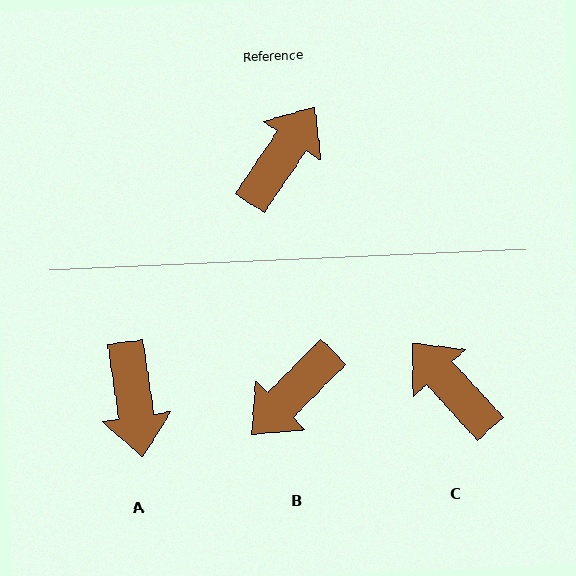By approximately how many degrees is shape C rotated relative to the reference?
Approximately 76 degrees counter-clockwise.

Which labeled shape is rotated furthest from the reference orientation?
B, about 169 degrees away.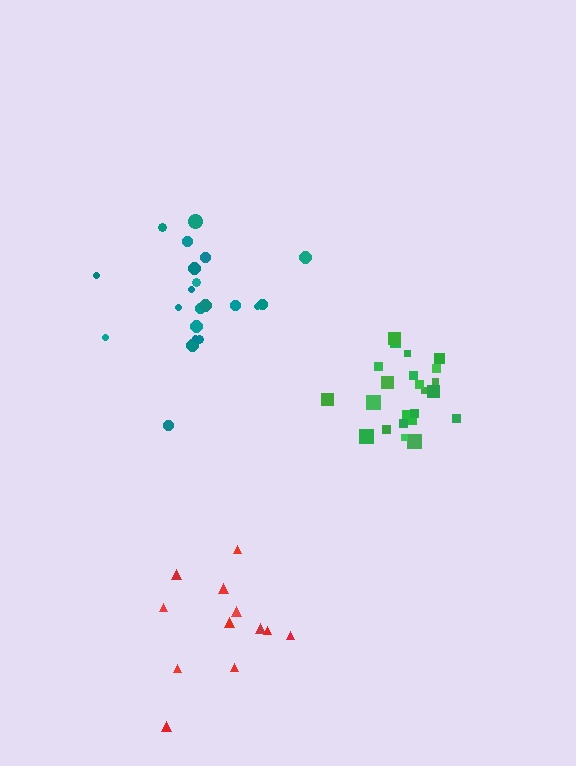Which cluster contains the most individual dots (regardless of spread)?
Green (22).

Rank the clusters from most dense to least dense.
green, teal, red.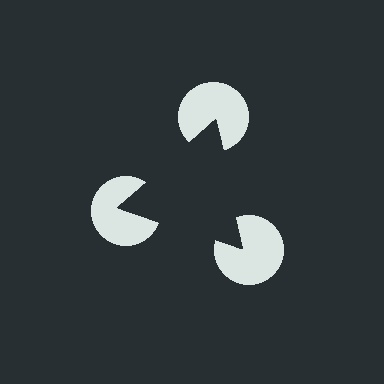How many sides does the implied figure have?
3 sides.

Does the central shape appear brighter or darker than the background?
It typically appears slightly darker than the background, even though no actual brightness change is drawn.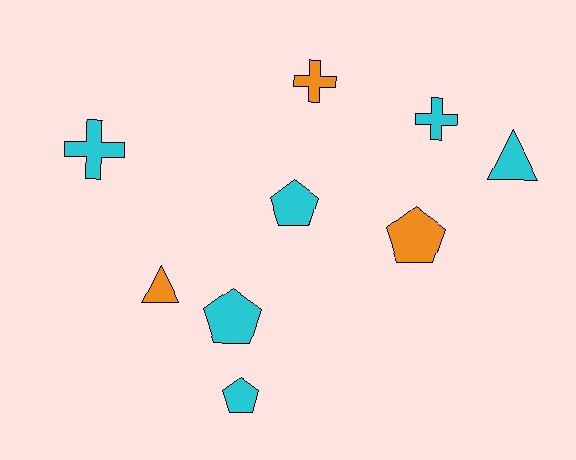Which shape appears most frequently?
Pentagon, with 4 objects.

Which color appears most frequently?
Cyan, with 6 objects.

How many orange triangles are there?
There is 1 orange triangle.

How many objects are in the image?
There are 9 objects.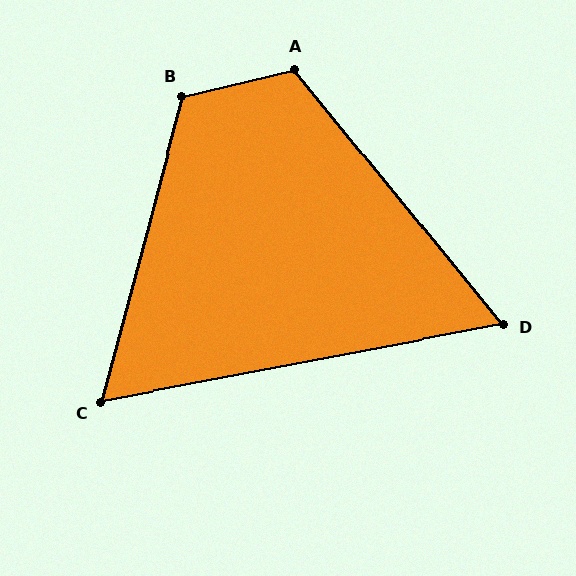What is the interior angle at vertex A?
Approximately 116 degrees (obtuse).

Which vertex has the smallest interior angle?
D, at approximately 62 degrees.